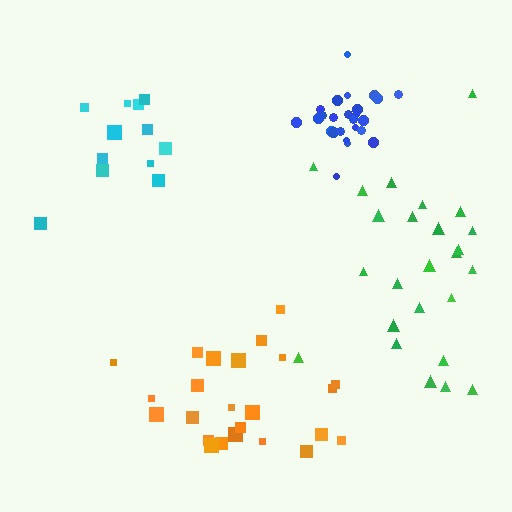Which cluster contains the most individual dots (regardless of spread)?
Green (25).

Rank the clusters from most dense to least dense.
blue, cyan, orange, green.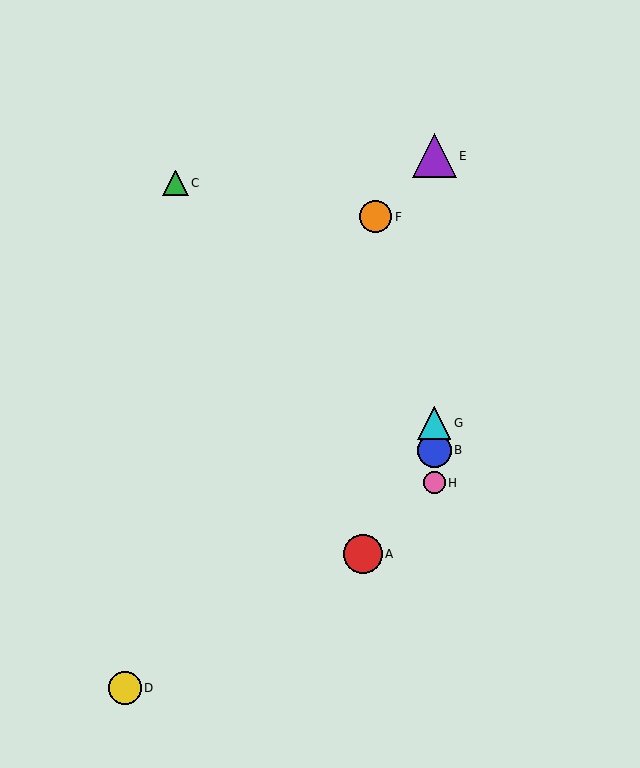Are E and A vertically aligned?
No, E is at x≈434 and A is at x≈363.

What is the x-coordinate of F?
Object F is at x≈376.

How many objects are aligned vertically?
4 objects (B, E, G, H) are aligned vertically.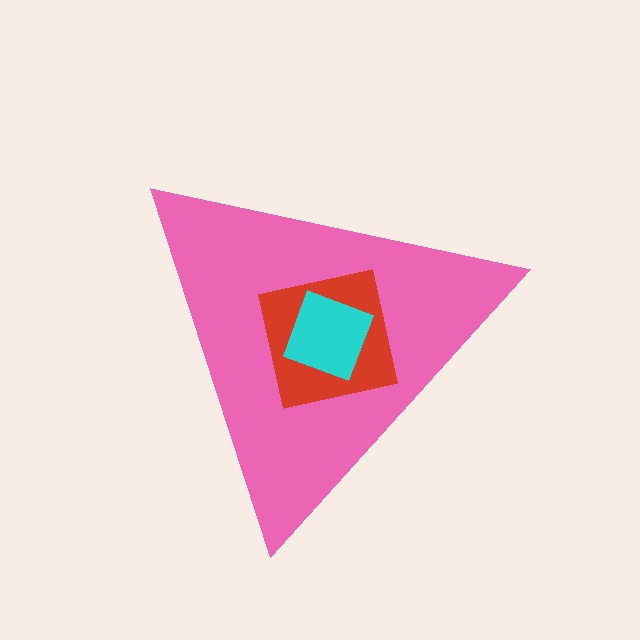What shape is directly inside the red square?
The cyan diamond.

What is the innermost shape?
The cyan diamond.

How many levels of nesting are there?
3.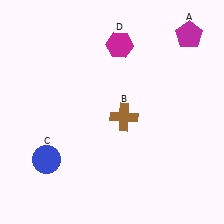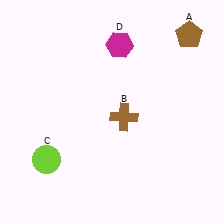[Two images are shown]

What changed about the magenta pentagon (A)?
In Image 1, A is magenta. In Image 2, it changed to brown.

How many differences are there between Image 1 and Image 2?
There are 2 differences between the two images.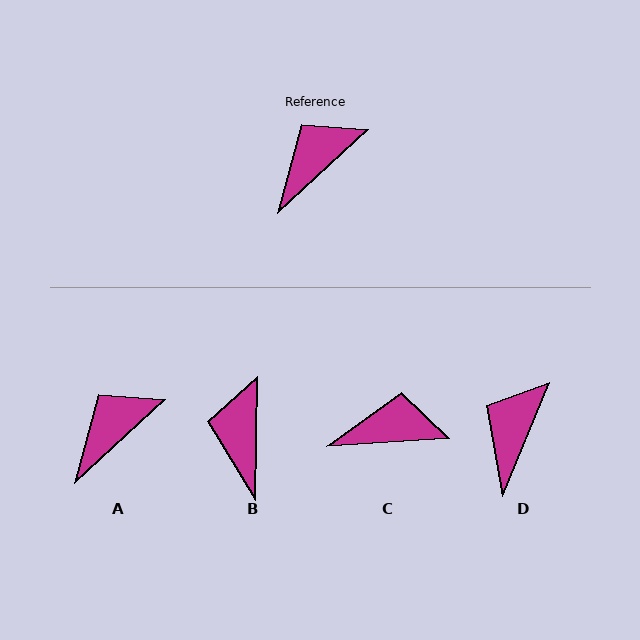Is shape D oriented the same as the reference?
No, it is off by about 25 degrees.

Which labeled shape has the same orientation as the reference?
A.